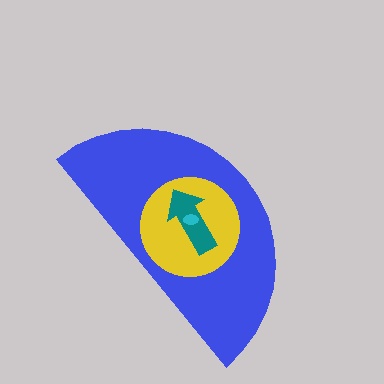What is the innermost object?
The cyan ellipse.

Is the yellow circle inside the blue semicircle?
Yes.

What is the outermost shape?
The blue semicircle.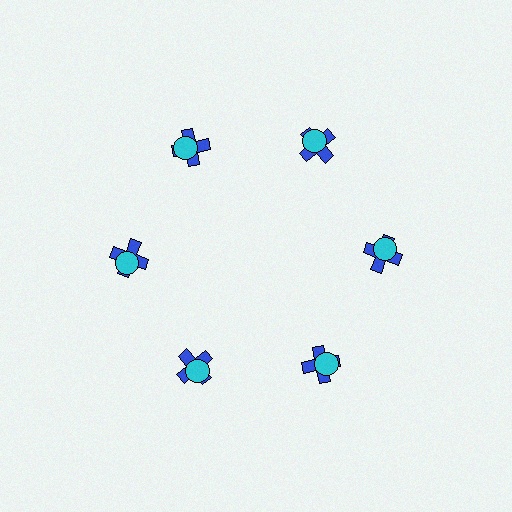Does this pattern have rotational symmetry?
Yes, this pattern has 6-fold rotational symmetry. It looks the same after rotating 60 degrees around the center.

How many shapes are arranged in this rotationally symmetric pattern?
There are 12 shapes, arranged in 6 groups of 2.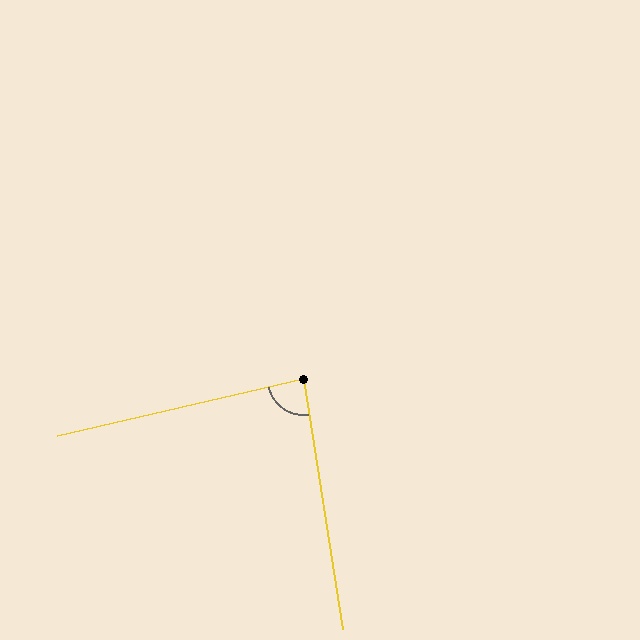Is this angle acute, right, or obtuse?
It is approximately a right angle.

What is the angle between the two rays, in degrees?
Approximately 86 degrees.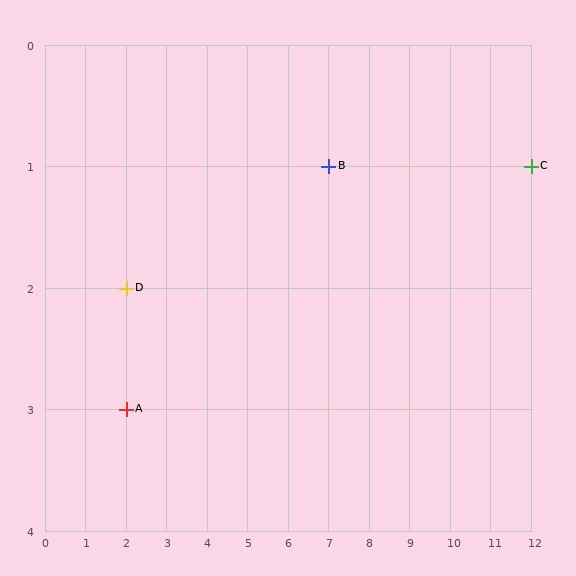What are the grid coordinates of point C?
Point C is at grid coordinates (12, 1).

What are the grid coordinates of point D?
Point D is at grid coordinates (2, 2).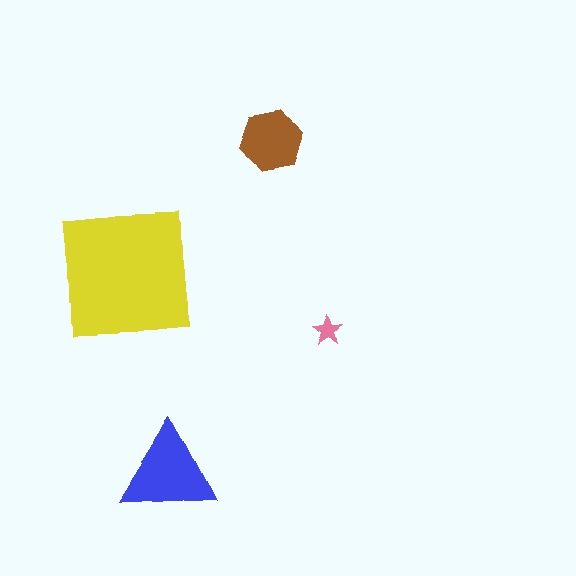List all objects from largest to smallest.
The yellow square, the blue triangle, the brown hexagon, the pink star.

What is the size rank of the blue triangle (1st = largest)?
2nd.